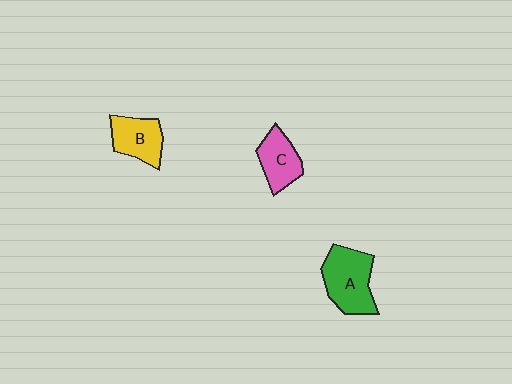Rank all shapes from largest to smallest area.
From largest to smallest: A (green), B (yellow), C (pink).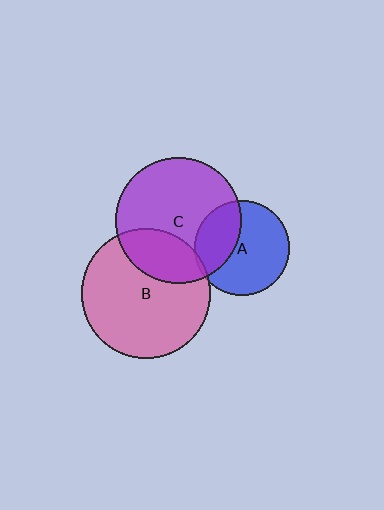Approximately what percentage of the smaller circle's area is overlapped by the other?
Approximately 5%.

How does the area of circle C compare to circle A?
Approximately 1.8 times.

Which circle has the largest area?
Circle B (pink).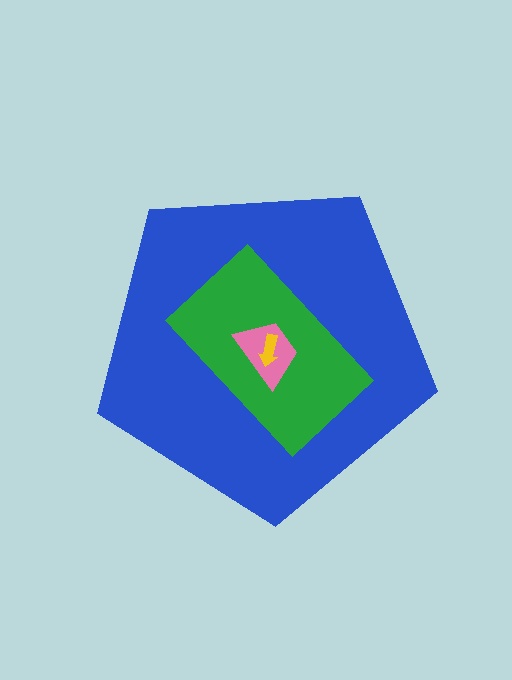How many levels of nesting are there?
4.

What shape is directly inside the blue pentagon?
The green rectangle.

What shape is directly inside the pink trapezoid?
The yellow arrow.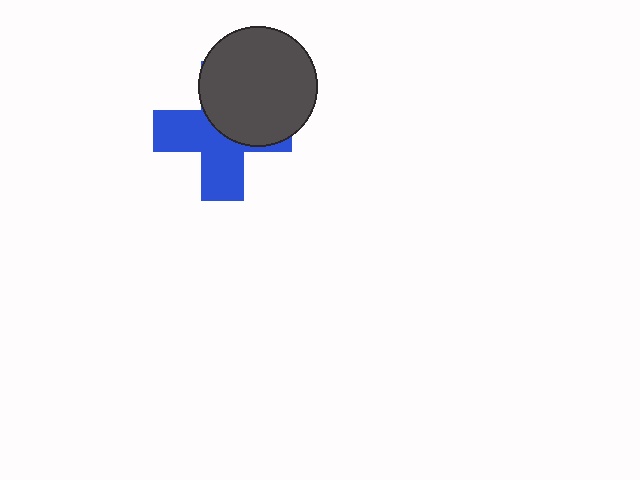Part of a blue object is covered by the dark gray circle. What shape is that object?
It is a cross.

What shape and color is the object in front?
The object in front is a dark gray circle.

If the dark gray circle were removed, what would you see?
You would see the complete blue cross.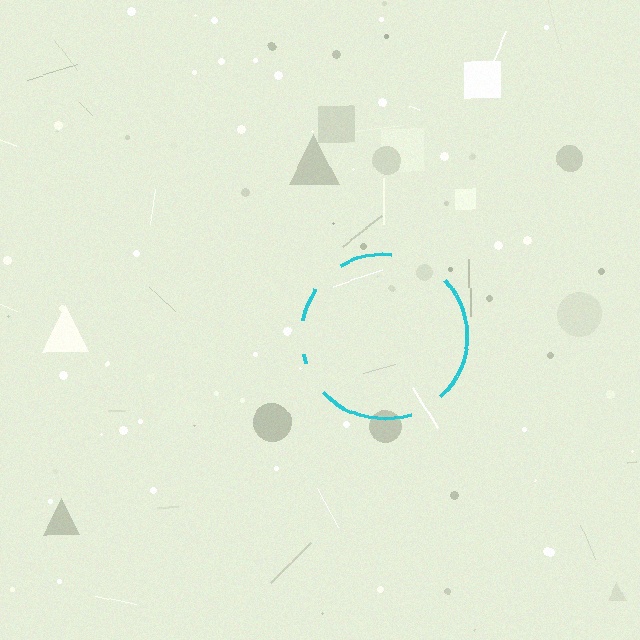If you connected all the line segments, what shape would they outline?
They would outline a circle.